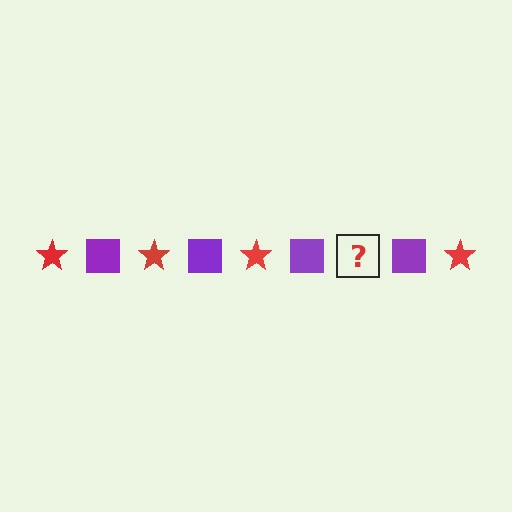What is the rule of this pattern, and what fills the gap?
The rule is that the pattern alternates between red star and purple square. The gap should be filled with a red star.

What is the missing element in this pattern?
The missing element is a red star.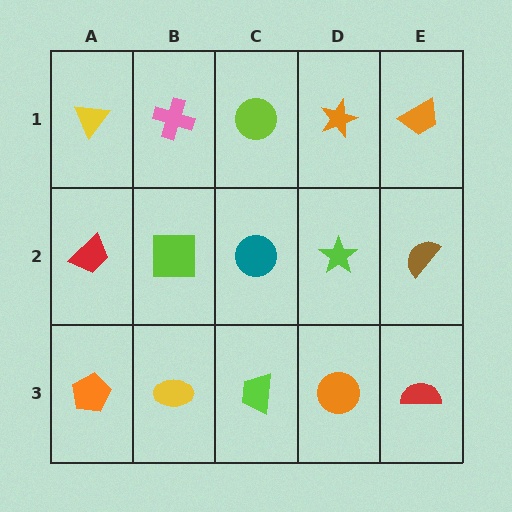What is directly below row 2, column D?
An orange circle.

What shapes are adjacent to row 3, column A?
A red trapezoid (row 2, column A), a yellow ellipse (row 3, column B).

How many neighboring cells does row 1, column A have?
2.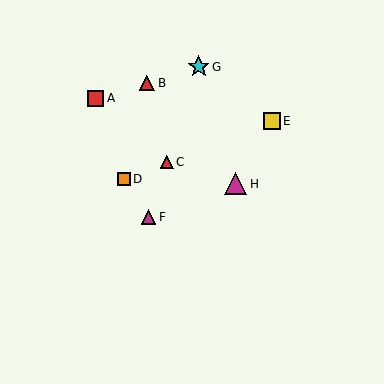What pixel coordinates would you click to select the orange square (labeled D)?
Click at (124, 179) to select the orange square D.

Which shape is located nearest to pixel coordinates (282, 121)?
The yellow square (labeled E) at (272, 121) is nearest to that location.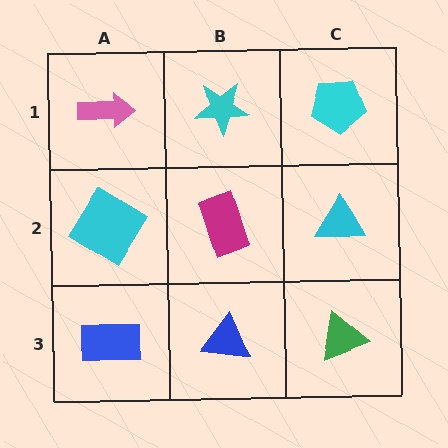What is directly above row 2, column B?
A cyan star.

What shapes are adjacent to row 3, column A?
A cyan diamond (row 2, column A), a blue triangle (row 3, column B).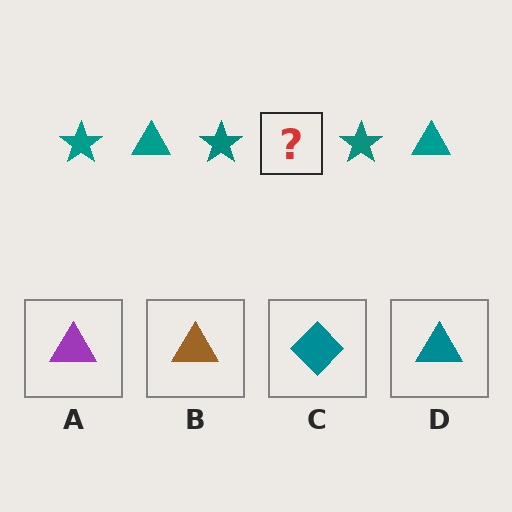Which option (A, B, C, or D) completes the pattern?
D.